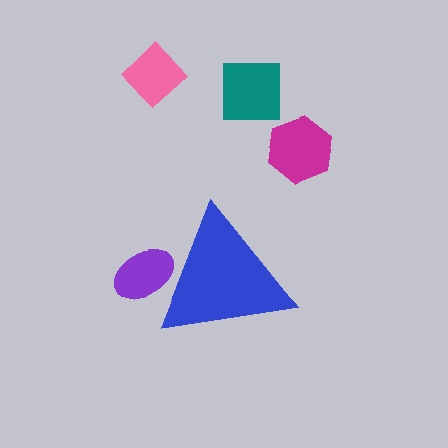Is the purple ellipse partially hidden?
Yes, the purple ellipse is partially hidden behind the blue triangle.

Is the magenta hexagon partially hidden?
No, the magenta hexagon is fully visible.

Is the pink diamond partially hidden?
No, the pink diamond is fully visible.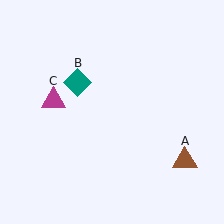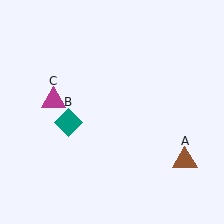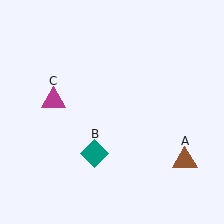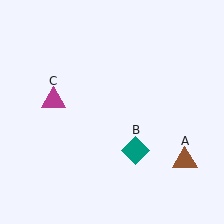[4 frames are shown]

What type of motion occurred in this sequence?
The teal diamond (object B) rotated counterclockwise around the center of the scene.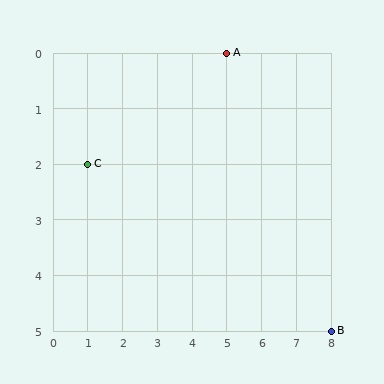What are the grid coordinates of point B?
Point B is at grid coordinates (8, 5).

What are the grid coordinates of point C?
Point C is at grid coordinates (1, 2).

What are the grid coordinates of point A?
Point A is at grid coordinates (5, 0).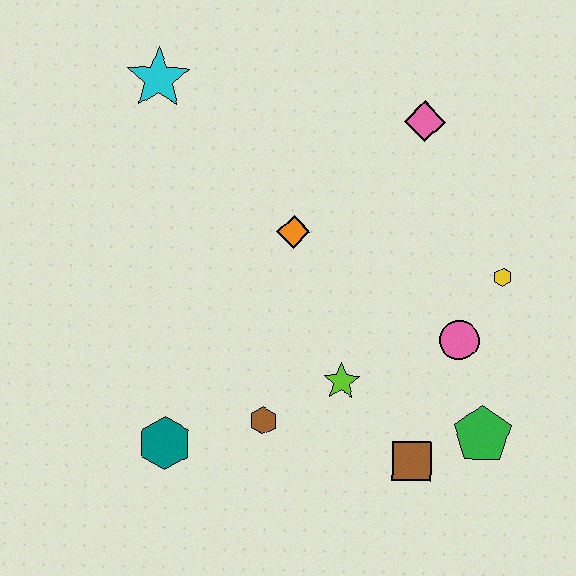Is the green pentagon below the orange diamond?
Yes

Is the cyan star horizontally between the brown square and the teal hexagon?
No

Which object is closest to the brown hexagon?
The lime star is closest to the brown hexagon.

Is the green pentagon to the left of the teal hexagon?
No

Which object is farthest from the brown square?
The cyan star is farthest from the brown square.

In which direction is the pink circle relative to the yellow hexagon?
The pink circle is below the yellow hexagon.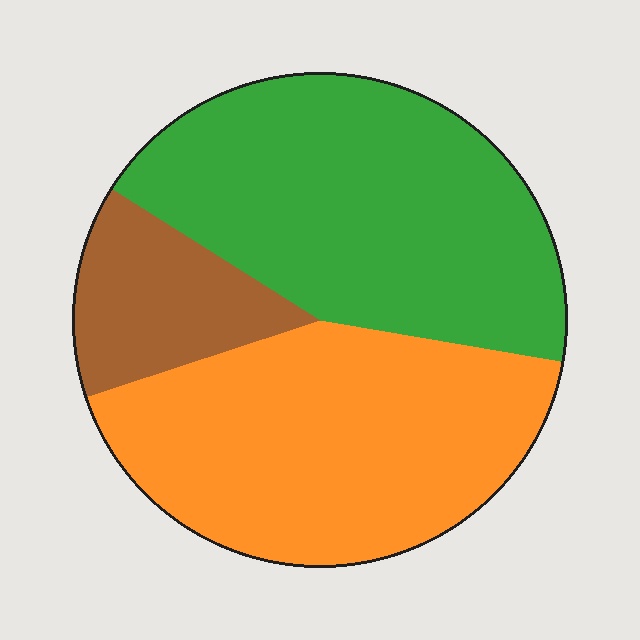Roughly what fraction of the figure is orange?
Orange covers around 40% of the figure.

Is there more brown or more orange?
Orange.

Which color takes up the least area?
Brown, at roughly 15%.